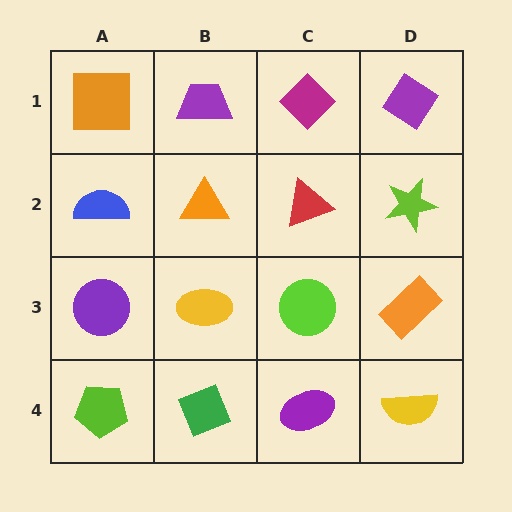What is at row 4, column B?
A green diamond.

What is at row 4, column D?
A yellow semicircle.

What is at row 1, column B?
A purple trapezoid.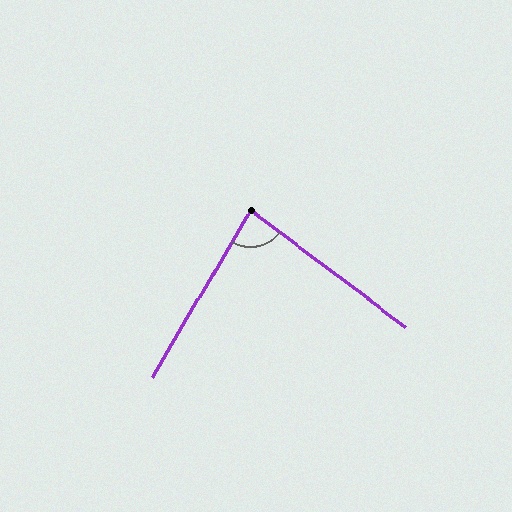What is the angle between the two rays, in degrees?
Approximately 84 degrees.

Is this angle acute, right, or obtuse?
It is acute.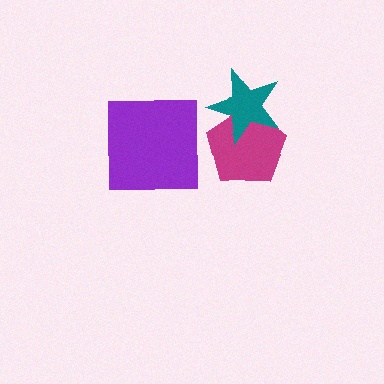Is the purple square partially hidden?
No, no other shape covers it.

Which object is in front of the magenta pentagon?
The teal star is in front of the magenta pentagon.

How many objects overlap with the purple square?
0 objects overlap with the purple square.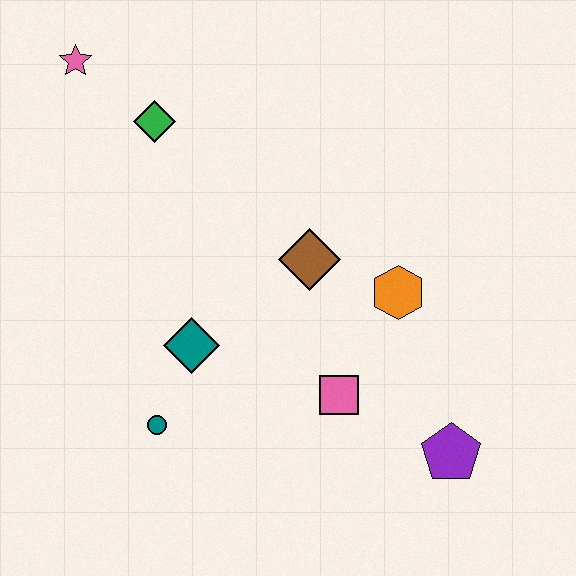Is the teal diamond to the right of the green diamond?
Yes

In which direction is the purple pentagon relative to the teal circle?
The purple pentagon is to the right of the teal circle.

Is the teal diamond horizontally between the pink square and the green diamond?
Yes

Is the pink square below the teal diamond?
Yes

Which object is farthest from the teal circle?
The pink star is farthest from the teal circle.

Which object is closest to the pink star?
The green diamond is closest to the pink star.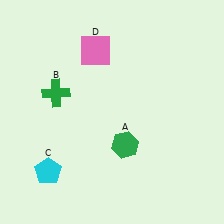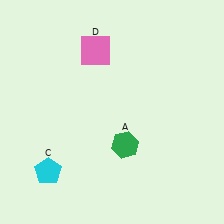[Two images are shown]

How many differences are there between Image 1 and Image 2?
There is 1 difference between the two images.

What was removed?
The green cross (B) was removed in Image 2.